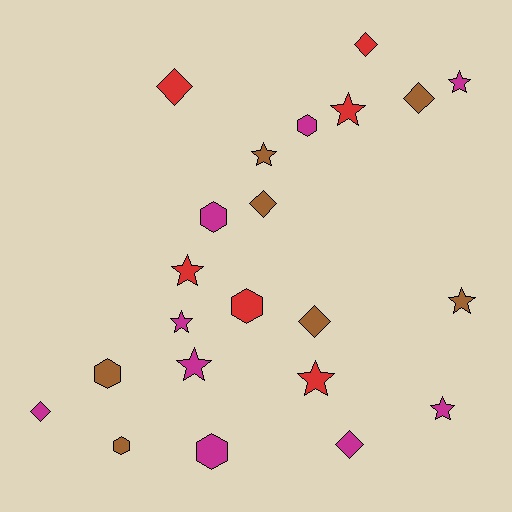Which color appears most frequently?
Magenta, with 9 objects.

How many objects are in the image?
There are 22 objects.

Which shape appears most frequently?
Star, with 9 objects.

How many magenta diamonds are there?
There are 2 magenta diamonds.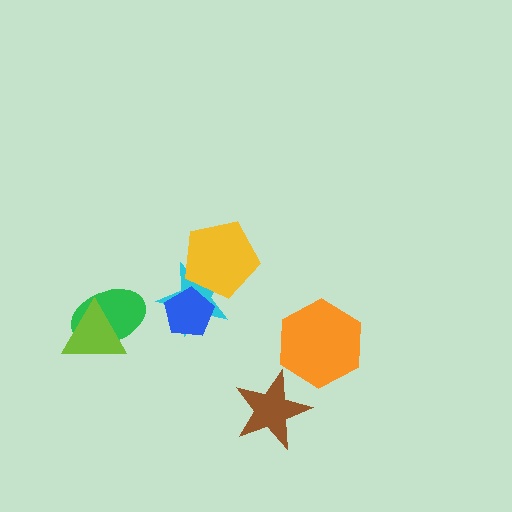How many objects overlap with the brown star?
0 objects overlap with the brown star.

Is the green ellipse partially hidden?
Yes, it is partially covered by another shape.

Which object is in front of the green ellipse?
The lime triangle is in front of the green ellipse.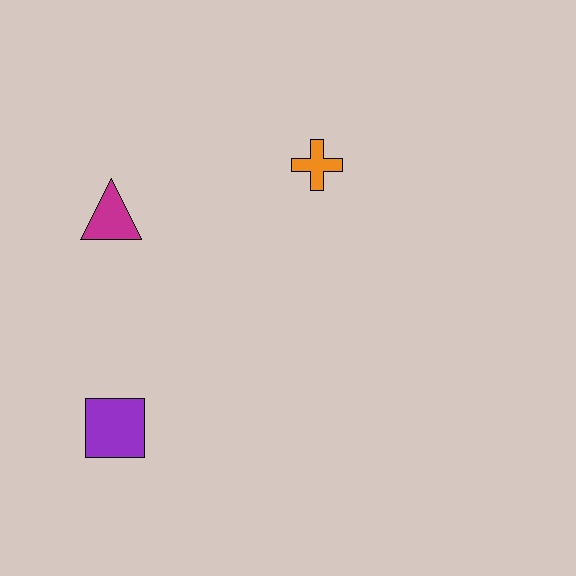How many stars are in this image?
There are no stars.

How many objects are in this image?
There are 3 objects.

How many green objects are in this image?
There are no green objects.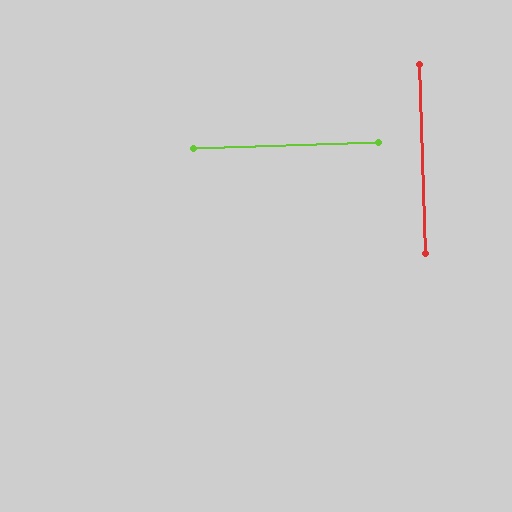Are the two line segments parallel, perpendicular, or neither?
Perpendicular — they meet at approximately 90°.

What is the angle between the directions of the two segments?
Approximately 90 degrees.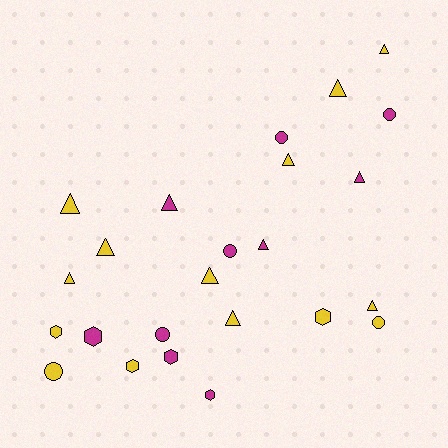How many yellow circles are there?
There are 2 yellow circles.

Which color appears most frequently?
Yellow, with 14 objects.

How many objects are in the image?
There are 24 objects.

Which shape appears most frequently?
Triangle, with 12 objects.